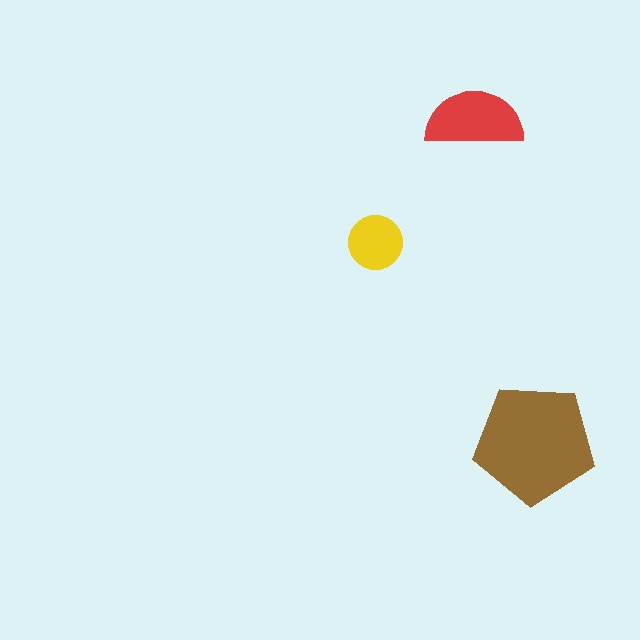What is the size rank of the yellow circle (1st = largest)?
3rd.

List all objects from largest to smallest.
The brown pentagon, the red semicircle, the yellow circle.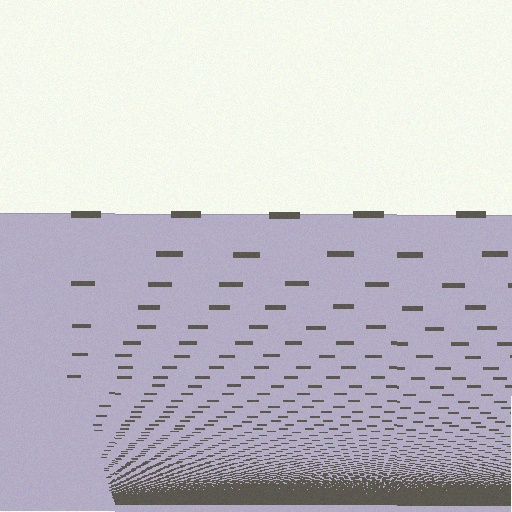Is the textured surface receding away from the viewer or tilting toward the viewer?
The surface appears to tilt toward the viewer. Texture elements get larger and sparser toward the top.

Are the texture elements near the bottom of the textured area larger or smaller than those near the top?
Smaller. The gradient is inverted — elements near the bottom are smaller and denser.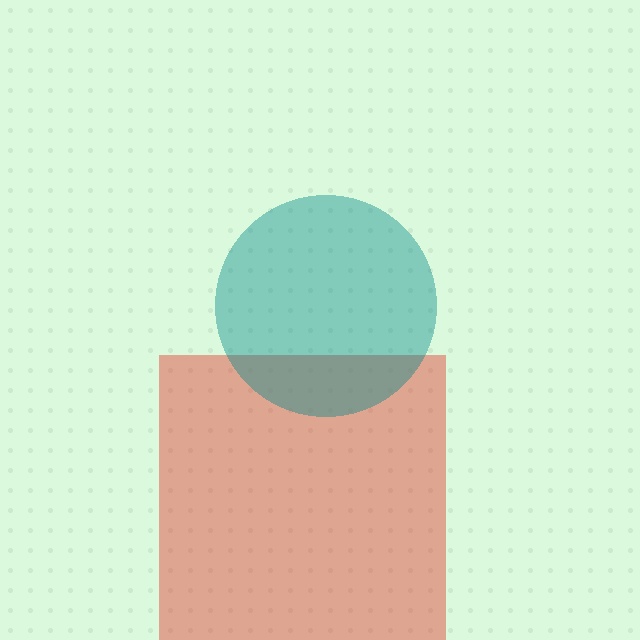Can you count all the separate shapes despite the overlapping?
Yes, there are 2 separate shapes.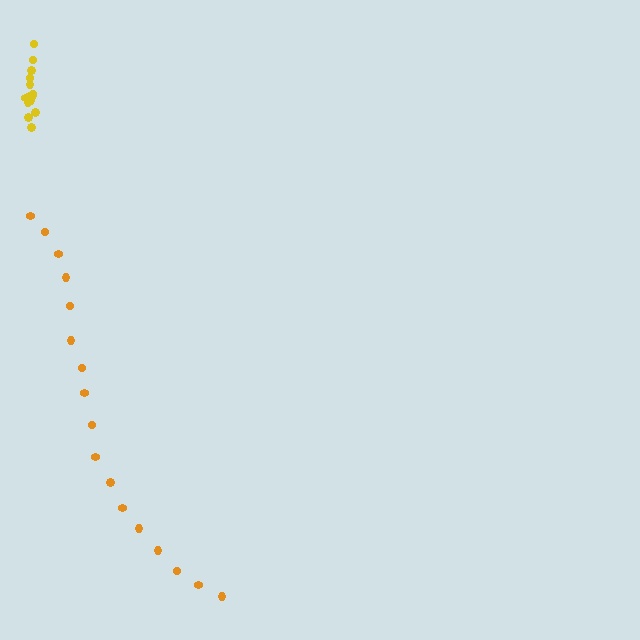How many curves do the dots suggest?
There are 2 distinct paths.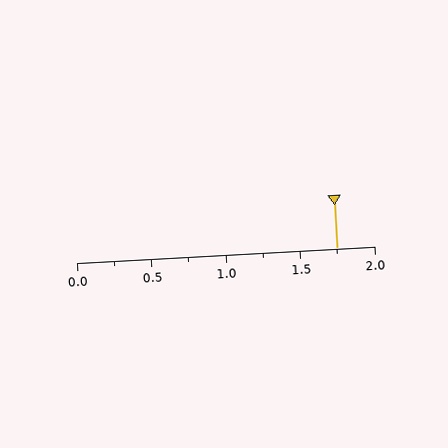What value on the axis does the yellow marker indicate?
The marker indicates approximately 1.75.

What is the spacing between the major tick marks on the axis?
The major ticks are spaced 0.5 apart.